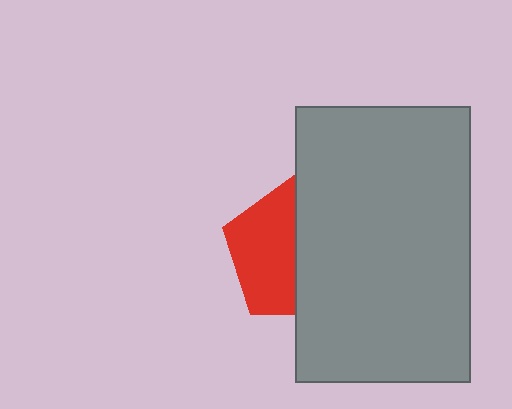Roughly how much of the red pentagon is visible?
About half of it is visible (roughly 49%).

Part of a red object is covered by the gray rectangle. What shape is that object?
It is a pentagon.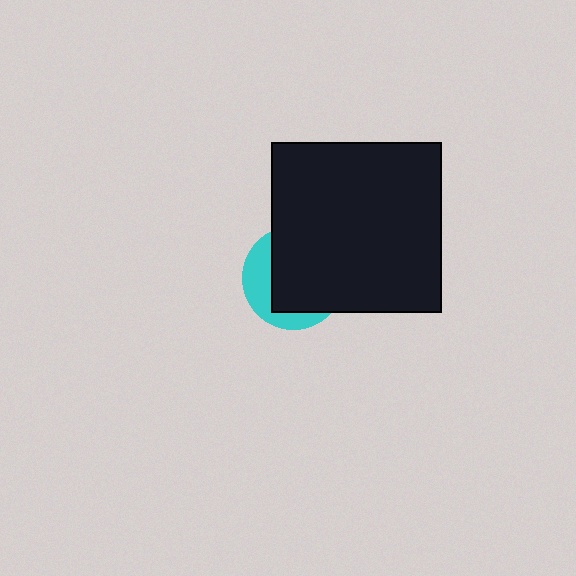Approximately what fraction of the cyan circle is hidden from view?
Roughly 68% of the cyan circle is hidden behind the black square.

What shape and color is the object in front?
The object in front is a black square.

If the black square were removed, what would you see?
You would see the complete cyan circle.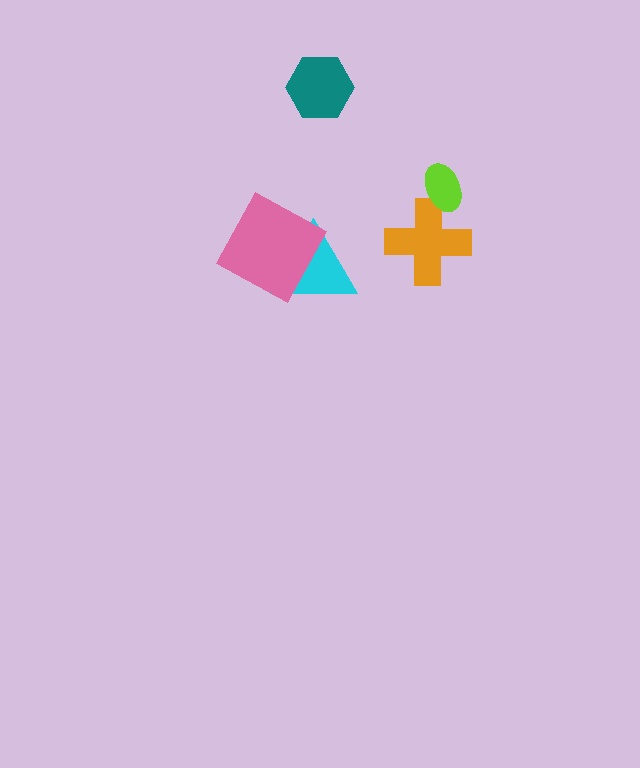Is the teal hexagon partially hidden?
No, no other shape covers it.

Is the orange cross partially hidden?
Yes, it is partially covered by another shape.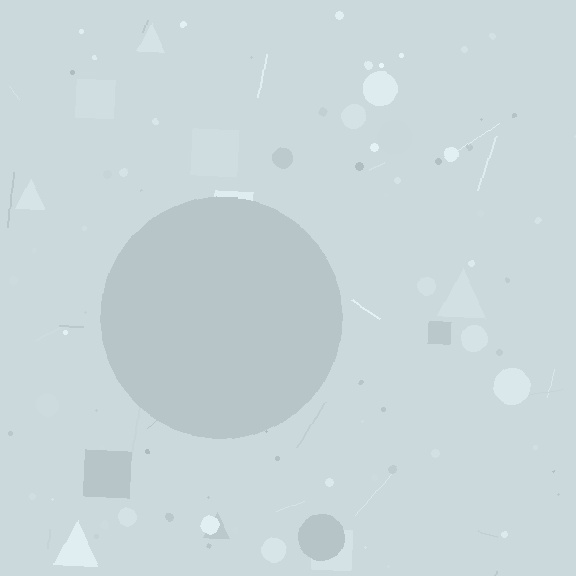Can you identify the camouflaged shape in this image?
The camouflaged shape is a circle.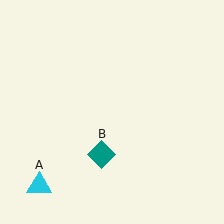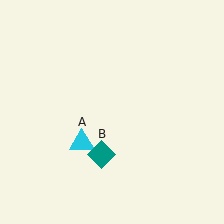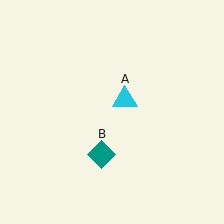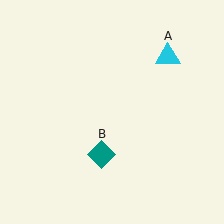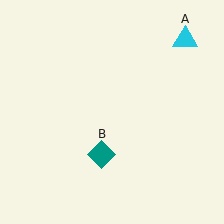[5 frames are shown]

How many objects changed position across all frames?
1 object changed position: cyan triangle (object A).